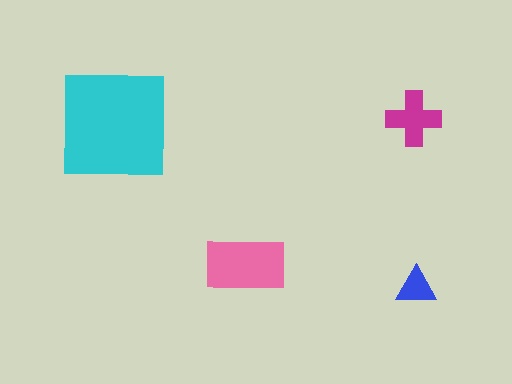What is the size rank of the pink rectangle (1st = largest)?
2nd.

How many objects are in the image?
There are 4 objects in the image.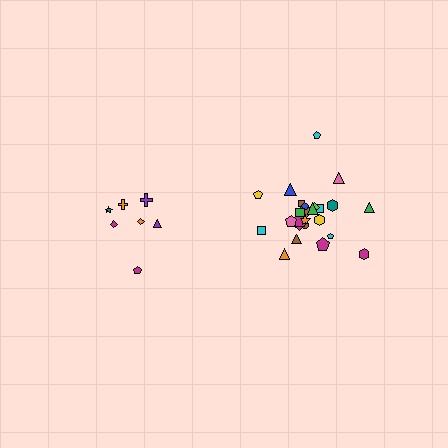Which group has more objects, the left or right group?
The right group.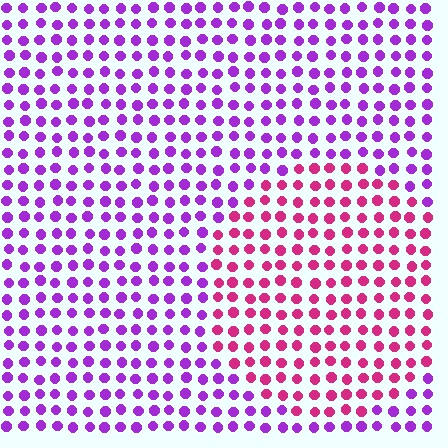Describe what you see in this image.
The image is filled with small purple elements in a uniform arrangement. A circle-shaped region is visible where the elements are tinted to a slightly different hue, forming a subtle color boundary.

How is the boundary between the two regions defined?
The boundary is defined purely by a slight shift in hue (about 46 degrees). Spacing, size, and orientation are identical on both sides.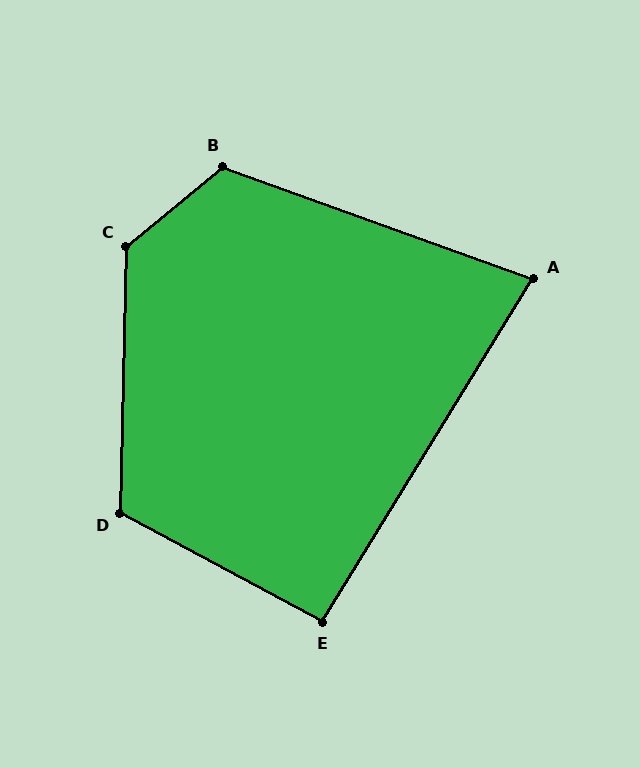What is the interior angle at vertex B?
Approximately 121 degrees (obtuse).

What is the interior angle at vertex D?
Approximately 117 degrees (obtuse).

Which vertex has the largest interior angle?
C, at approximately 131 degrees.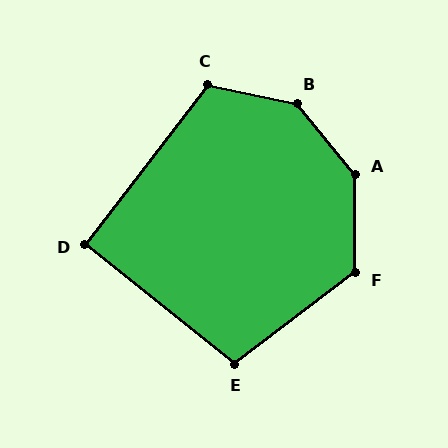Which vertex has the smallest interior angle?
D, at approximately 91 degrees.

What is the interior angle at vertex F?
Approximately 127 degrees (obtuse).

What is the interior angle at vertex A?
Approximately 141 degrees (obtuse).